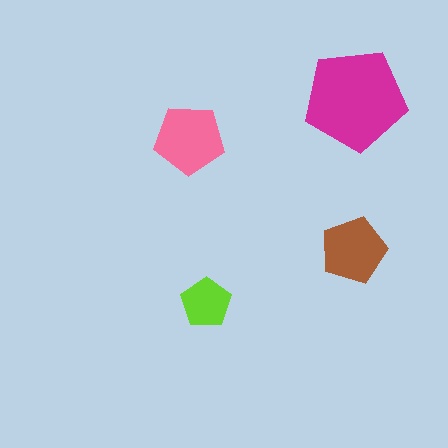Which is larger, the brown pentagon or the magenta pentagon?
The magenta one.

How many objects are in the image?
There are 4 objects in the image.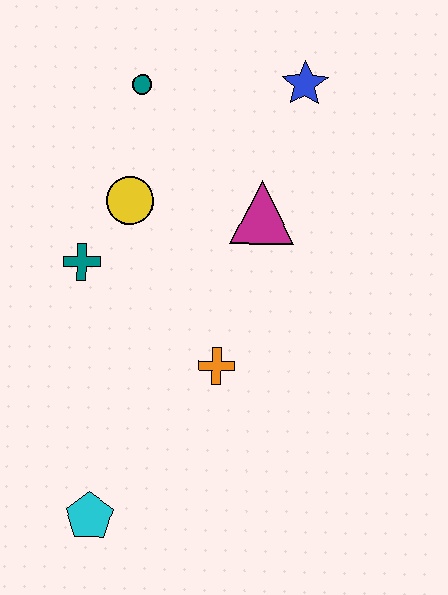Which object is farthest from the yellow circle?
The cyan pentagon is farthest from the yellow circle.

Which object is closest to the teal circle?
The yellow circle is closest to the teal circle.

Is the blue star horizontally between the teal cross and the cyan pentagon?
No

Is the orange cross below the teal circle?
Yes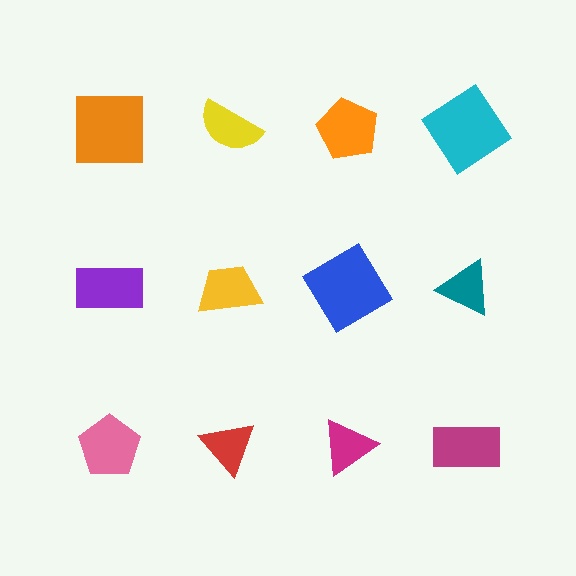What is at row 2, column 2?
A yellow trapezoid.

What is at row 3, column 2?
A red triangle.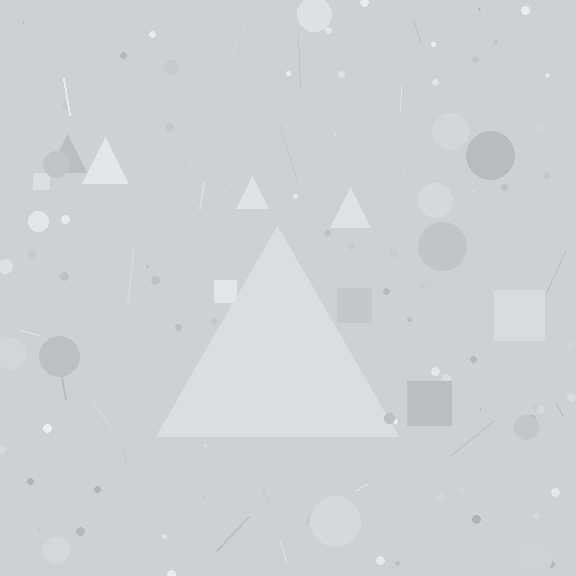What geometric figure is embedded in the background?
A triangle is embedded in the background.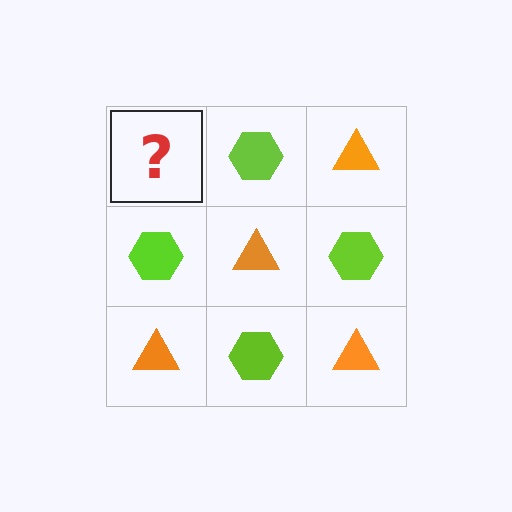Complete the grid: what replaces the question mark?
The question mark should be replaced with an orange triangle.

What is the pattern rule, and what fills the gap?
The rule is that it alternates orange triangle and lime hexagon in a checkerboard pattern. The gap should be filled with an orange triangle.